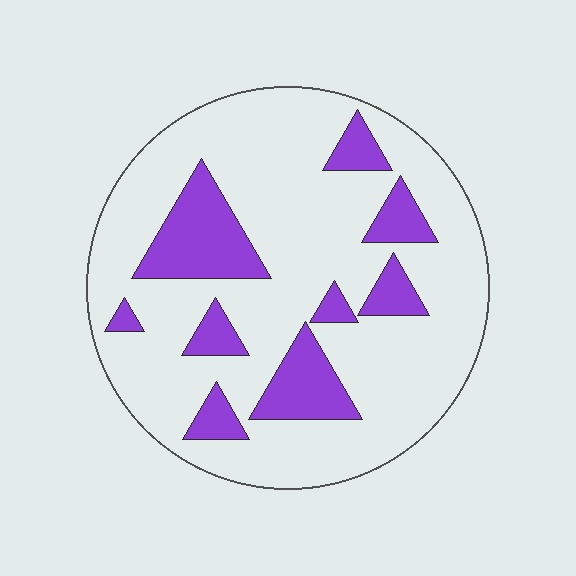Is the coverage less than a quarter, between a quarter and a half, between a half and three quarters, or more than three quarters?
Less than a quarter.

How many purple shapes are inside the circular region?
9.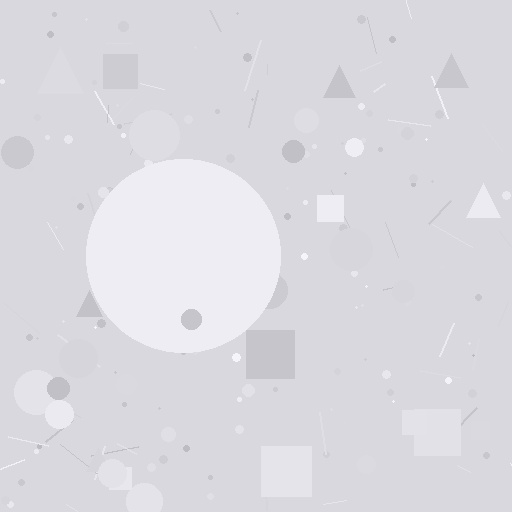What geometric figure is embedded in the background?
A circle is embedded in the background.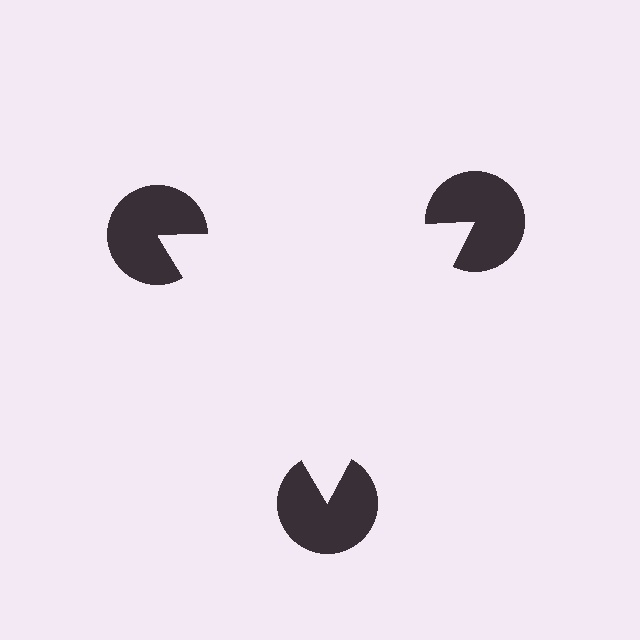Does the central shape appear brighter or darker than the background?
It typically appears slightly brighter than the background, even though no actual brightness change is drawn.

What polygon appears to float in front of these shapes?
An illusory triangle — its edges are inferred from the aligned wedge cuts in the pac-man discs, not physically drawn.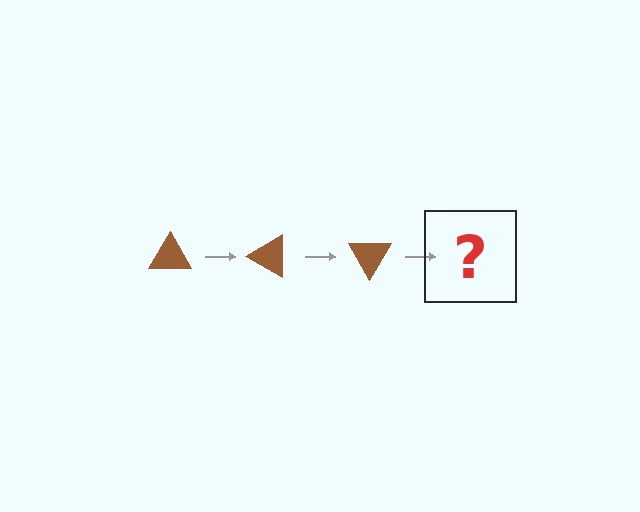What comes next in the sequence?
The next element should be a brown triangle rotated 90 degrees.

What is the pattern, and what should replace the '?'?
The pattern is that the triangle rotates 30 degrees each step. The '?' should be a brown triangle rotated 90 degrees.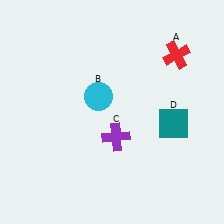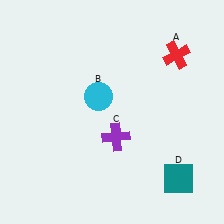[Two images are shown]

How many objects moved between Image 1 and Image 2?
1 object moved between the two images.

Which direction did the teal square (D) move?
The teal square (D) moved down.